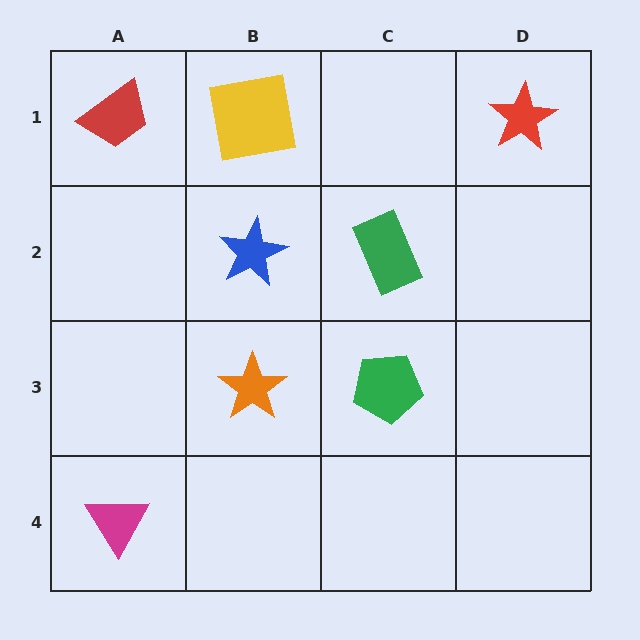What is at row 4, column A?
A magenta triangle.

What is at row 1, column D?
A red star.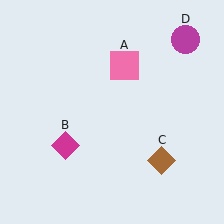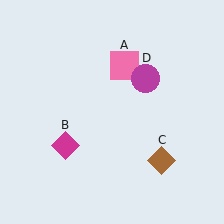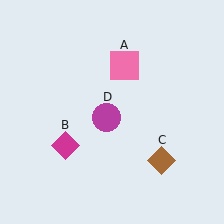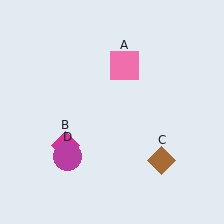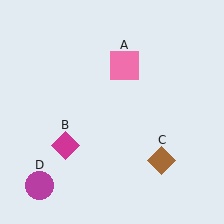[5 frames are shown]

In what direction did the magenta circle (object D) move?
The magenta circle (object D) moved down and to the left.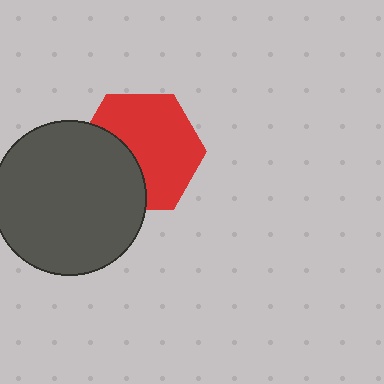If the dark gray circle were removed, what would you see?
You would see the complete red hexagon.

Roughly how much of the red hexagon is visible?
About half of it is visible (roughly 65%).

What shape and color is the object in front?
The object in front is a dark gray circle.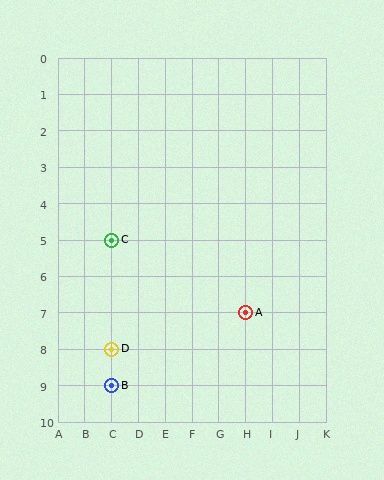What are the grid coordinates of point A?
Point A is at grid coordinates (H, 7).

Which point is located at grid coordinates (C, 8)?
Point D is at (C, 8).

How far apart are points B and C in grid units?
Points B and C are 4 rows apart.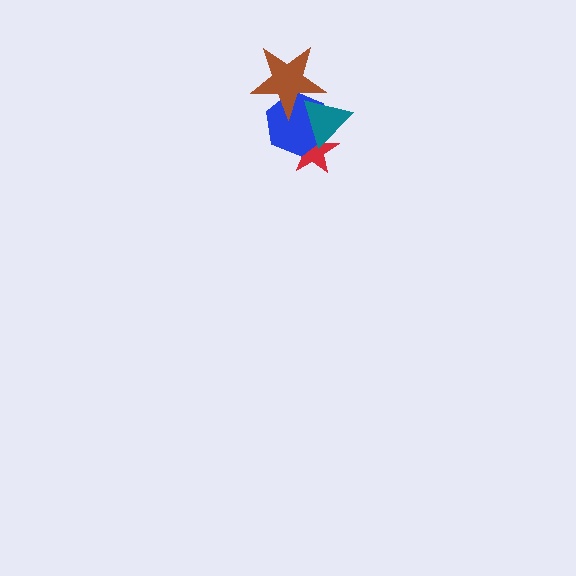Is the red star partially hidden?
Yes, it is partially covered by another shape.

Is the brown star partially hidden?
Yes, it is partially covered by another shape.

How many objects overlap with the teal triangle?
3 objects overlap with the teal triangle.